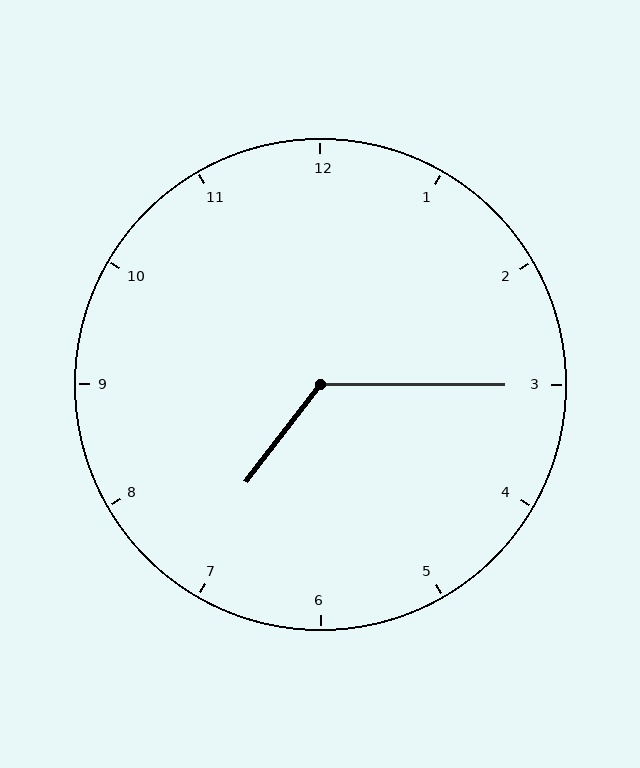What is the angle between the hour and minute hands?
Approximately 128 degrees.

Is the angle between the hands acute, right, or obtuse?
It is obtuse.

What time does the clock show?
7:15.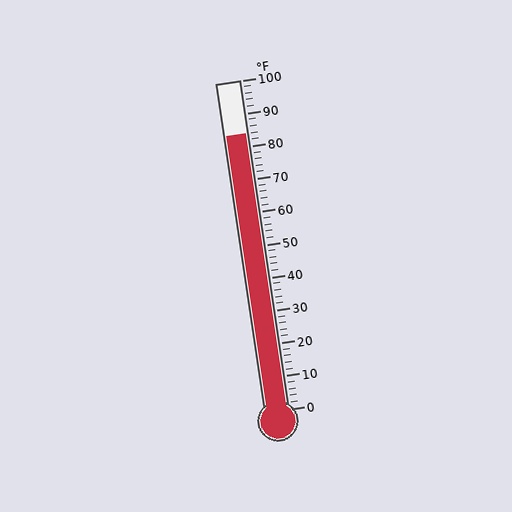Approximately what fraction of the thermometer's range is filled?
The thermometer is filled to approximately 85% of its range.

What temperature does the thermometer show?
The thermometer shows approximately 84°F.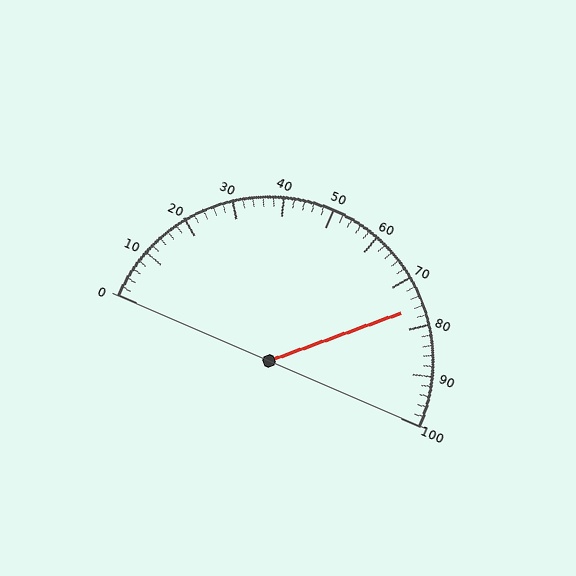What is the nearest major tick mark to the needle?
The nearest major tick mark is 80.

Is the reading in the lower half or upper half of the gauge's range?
The reading is in the upper half of the range (0 to 100).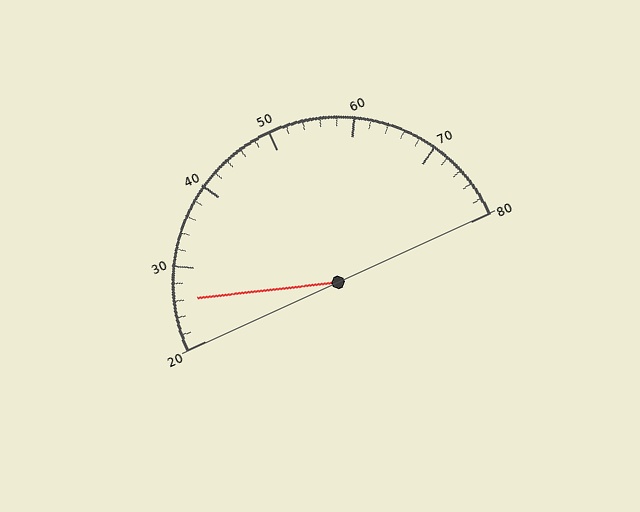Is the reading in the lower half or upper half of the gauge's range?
The reading is in the lower half of the range (20 to 80).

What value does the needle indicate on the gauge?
The needle indicates approximately 26.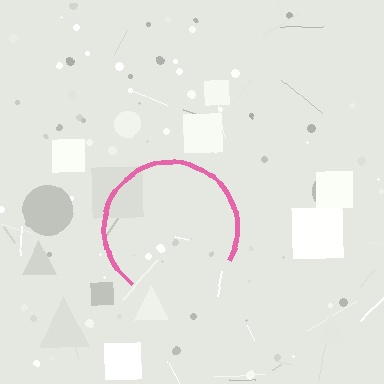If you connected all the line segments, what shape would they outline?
They would outline a circle.